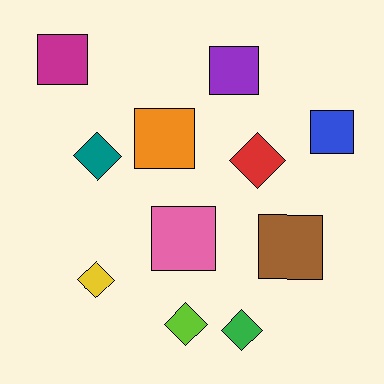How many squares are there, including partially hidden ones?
There are 6 squares.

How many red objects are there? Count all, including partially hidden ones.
There is 1 red object.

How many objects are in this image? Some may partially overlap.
There are 11 objects.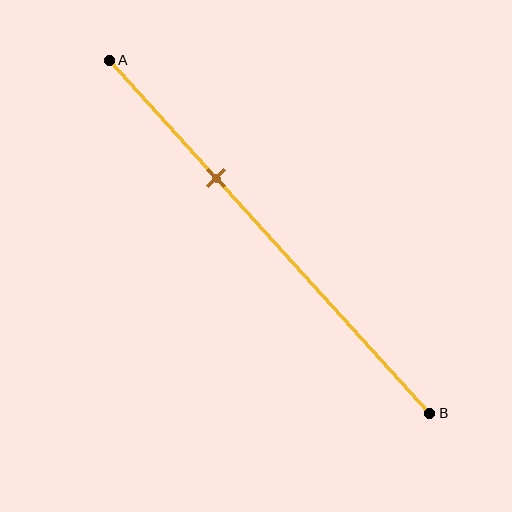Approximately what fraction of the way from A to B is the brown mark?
The brown mark is approximately 35% of the way from A to B.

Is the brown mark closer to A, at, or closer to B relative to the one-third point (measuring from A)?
The brown mark is approximately at the one-third point of segment AB.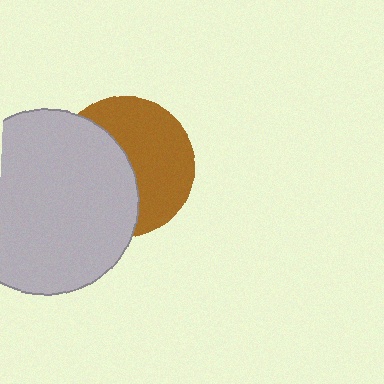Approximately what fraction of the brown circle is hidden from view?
Roughly 48% of the brown circle is hidden behind the light gray circle.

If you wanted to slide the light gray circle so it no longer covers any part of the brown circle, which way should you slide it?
Slide it left — that is the most direct way to separate the two shapes.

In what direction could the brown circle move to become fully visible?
The brown circle could move right. That would shift it out from behind the light gray circle entirely.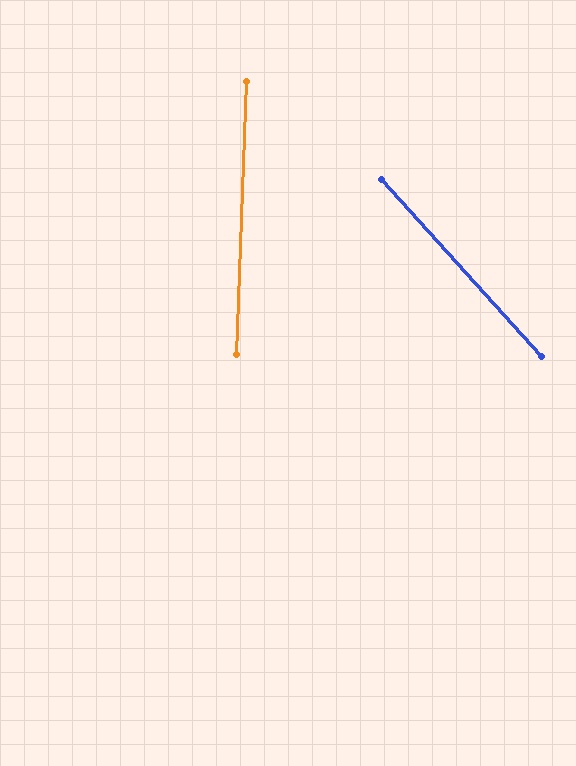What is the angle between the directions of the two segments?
Approximately 44 degrees.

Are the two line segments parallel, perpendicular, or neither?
Neither parallel nor perpendicular — they differ by about 44°.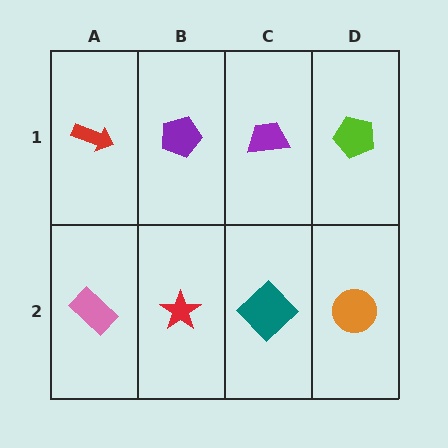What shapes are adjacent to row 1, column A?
A pink rectangle (row 2, column A), a purple pentagon (row 1, column B).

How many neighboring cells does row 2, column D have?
2.